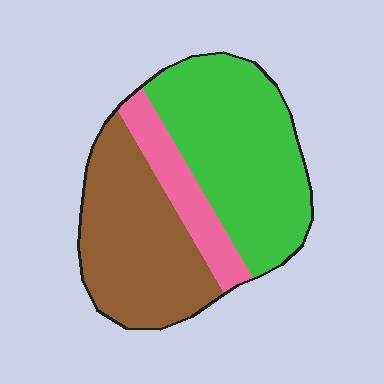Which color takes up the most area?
Green, at roughly 45%.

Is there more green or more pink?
Green.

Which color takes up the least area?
Pink, at roughly 15%.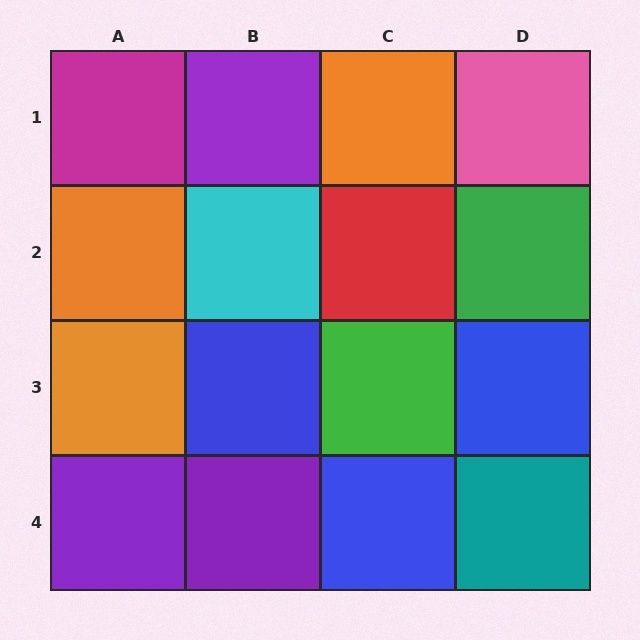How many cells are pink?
1 cell is pink.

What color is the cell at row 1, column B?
Purple.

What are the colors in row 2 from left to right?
Orange, cyan, red, green.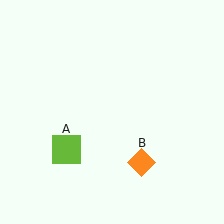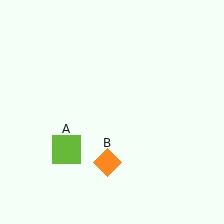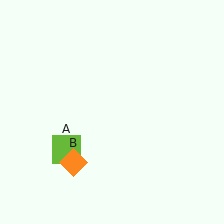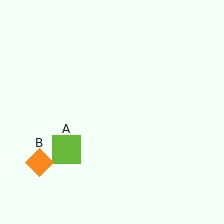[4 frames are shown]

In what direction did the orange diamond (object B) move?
The orange diamond (object B) moved left.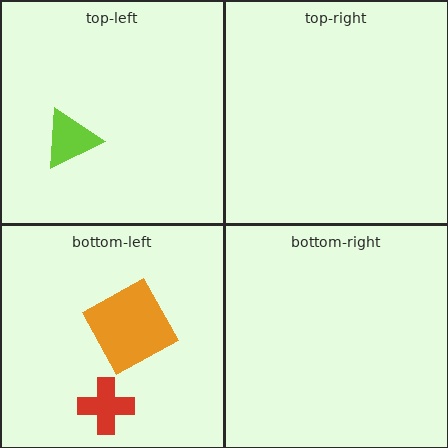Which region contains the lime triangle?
The top-left region.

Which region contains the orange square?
The bottom-left region.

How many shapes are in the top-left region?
1.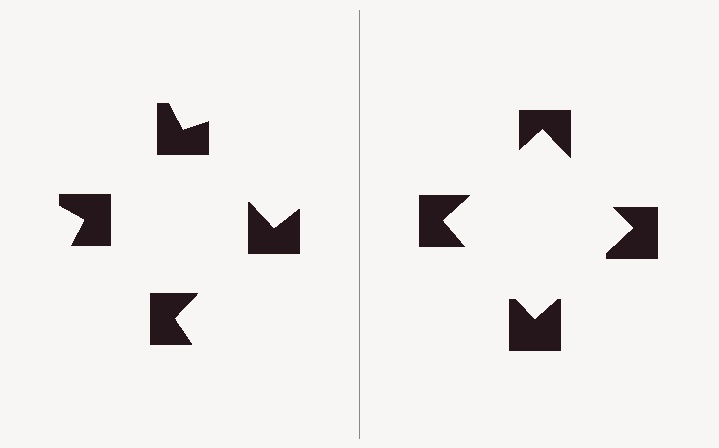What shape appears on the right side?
An illusory square.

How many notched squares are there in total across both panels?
8 — 4 on each side.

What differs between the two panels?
The notched squares are positioned identically on both sides; only the wedge orientations differ. On the right they align to a square; on the left they are misaligned.